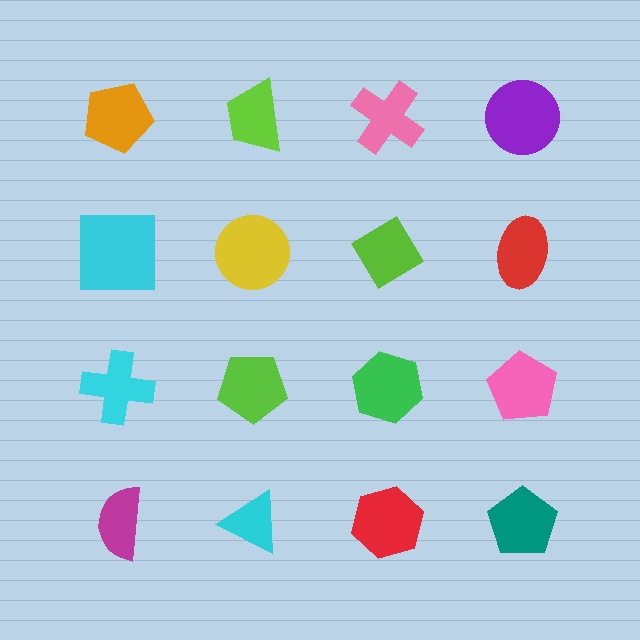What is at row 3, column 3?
A green hexagon.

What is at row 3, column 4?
A pink pentagon.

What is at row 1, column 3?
A pink cross.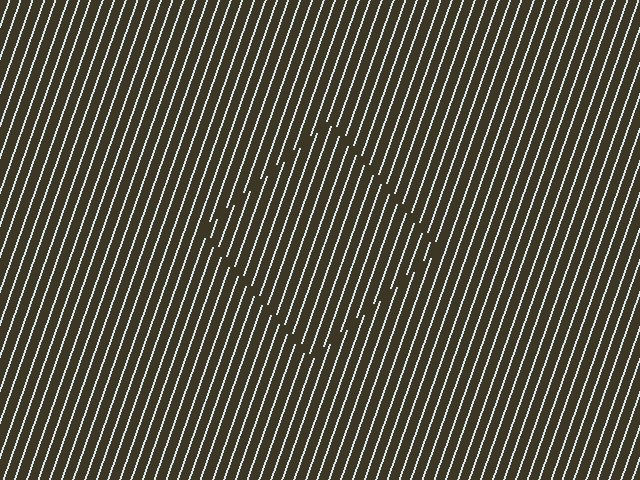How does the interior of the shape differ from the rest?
The interior of the shape contains the same grating, shifted by half a period — the contour is defined by the phase discontinuity where line-ends from the inner and outer gratings abut.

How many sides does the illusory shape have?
4 sides — the line-ends trace a square.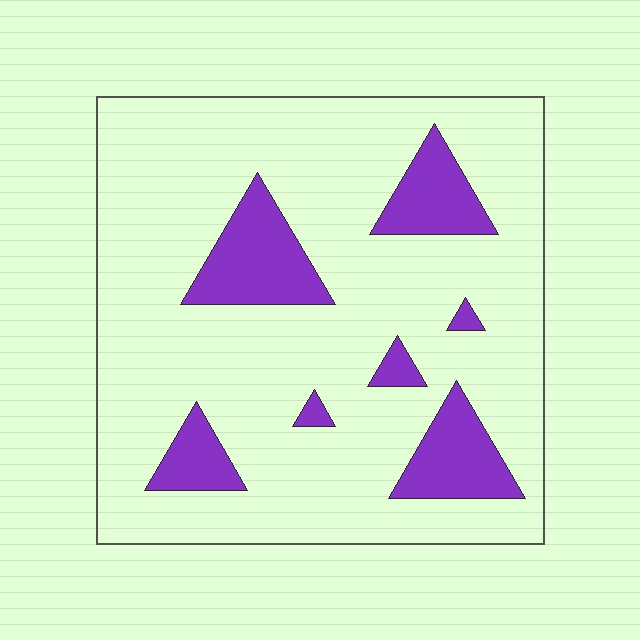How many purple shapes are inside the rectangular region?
7.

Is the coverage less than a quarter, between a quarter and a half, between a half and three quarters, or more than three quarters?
Less than a quarter.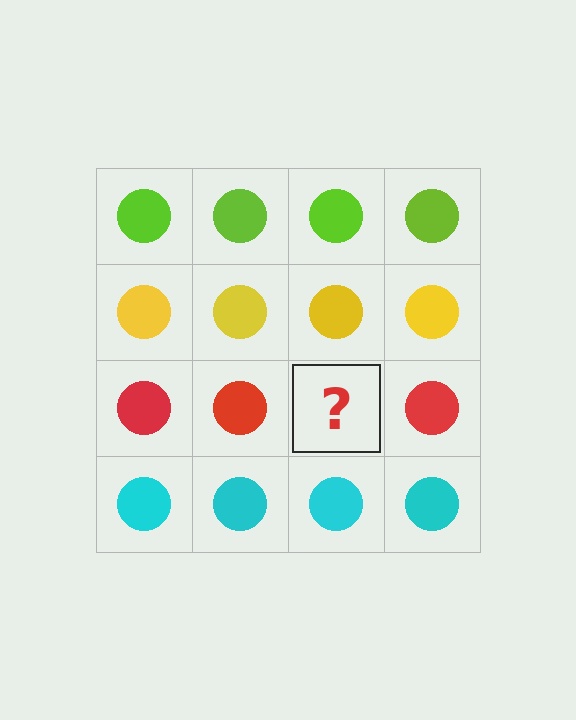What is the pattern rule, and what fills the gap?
The rule is that each row has a consistent color. The gap should be filled with a red circle.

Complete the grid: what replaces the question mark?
The question mark should be replaced with a red circle.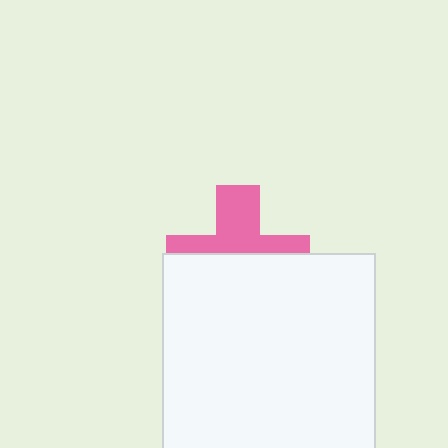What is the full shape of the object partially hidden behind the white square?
The partially hidden object is a pink cross.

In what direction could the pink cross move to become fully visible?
The pink cross could move up. That would shift it out from behind the white square entirely.